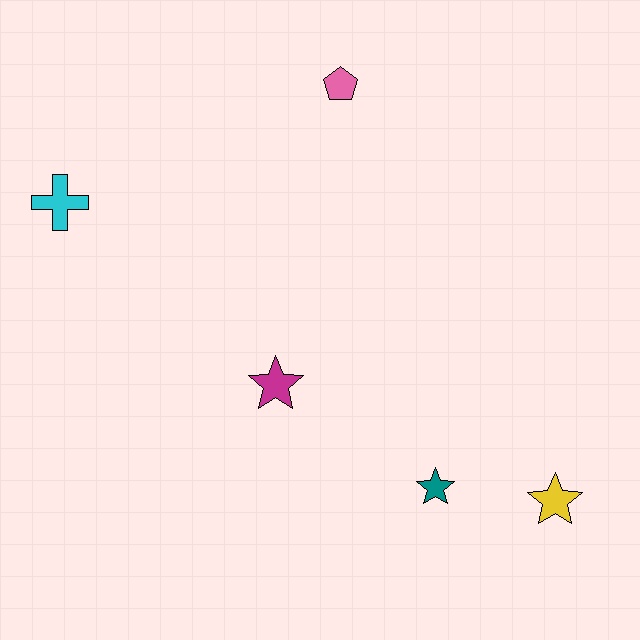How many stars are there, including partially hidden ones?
There are 3 stars.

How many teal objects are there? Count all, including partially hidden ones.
There is 1 teal object.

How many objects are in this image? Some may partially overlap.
There are 5 objects.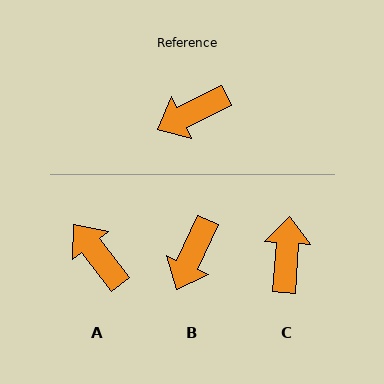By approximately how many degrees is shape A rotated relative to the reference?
Approximately 78 degrees clockwise.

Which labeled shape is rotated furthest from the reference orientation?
C, about 120 degrees away.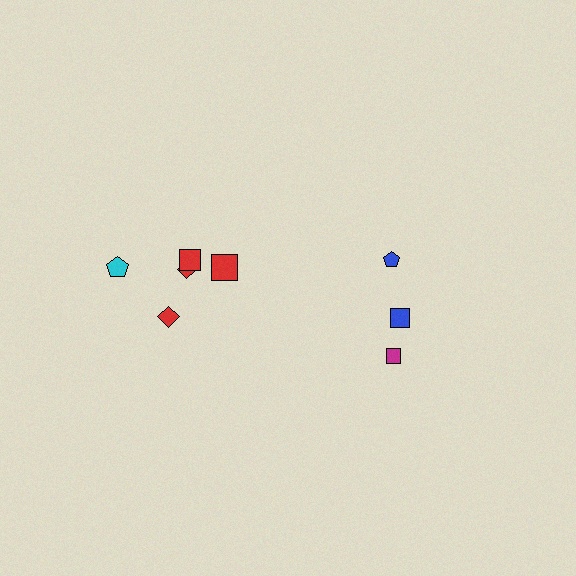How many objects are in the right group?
There are 3 objects.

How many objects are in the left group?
There are 5 objects.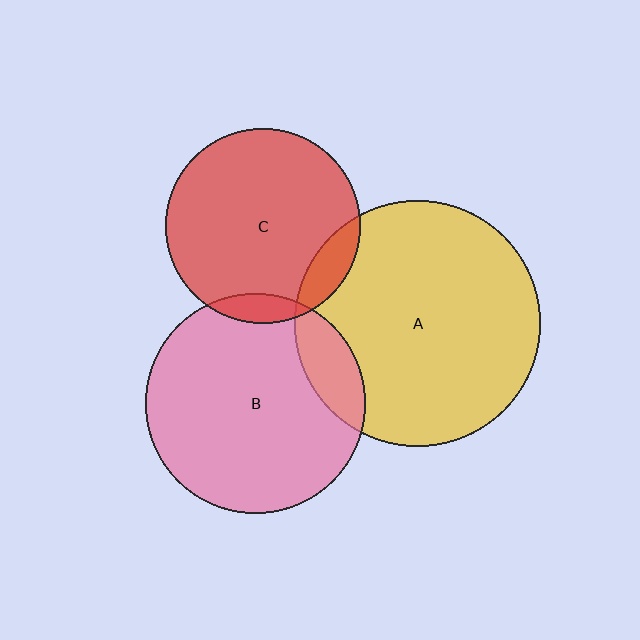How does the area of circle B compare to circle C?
Approximately 1.3 times.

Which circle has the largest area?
Circle A (yellow).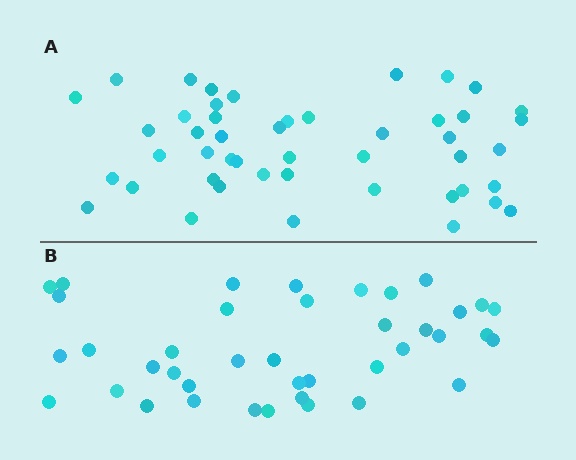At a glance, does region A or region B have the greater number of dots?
Region A (the top region) has more dots.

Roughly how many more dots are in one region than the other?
Region A has roughly 8 or so more dots than region B.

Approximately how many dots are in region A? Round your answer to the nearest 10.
About 50 dots. (The exact count is 47, which rounds to 50.)